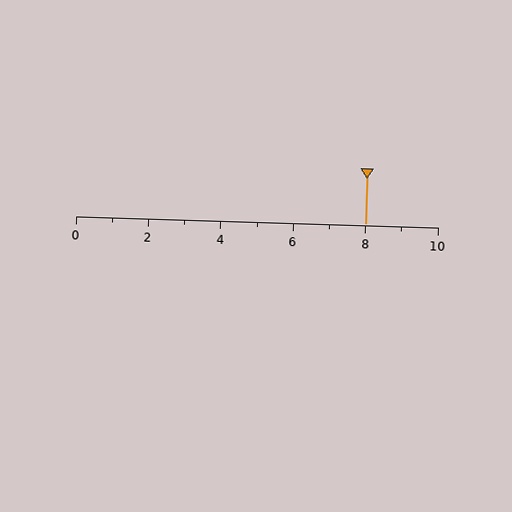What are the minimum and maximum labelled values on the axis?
The axis runs from 0 to 10.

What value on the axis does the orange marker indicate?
The marker indicates approximately 8.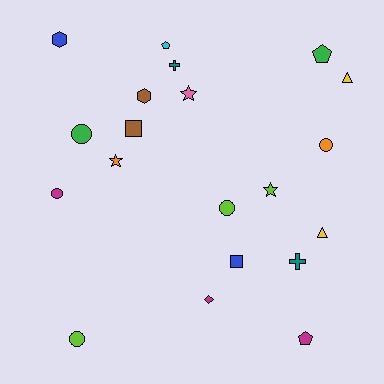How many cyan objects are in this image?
There is 1 cyan object.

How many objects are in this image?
There are 20 objects.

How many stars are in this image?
There are 3 stars.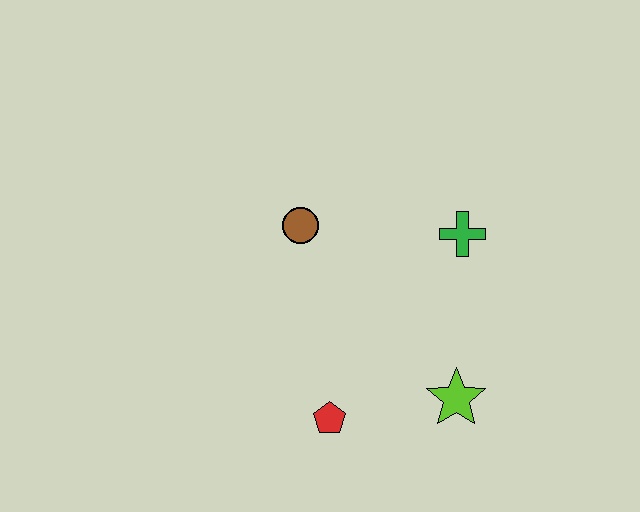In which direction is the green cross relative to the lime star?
The green cross is above the lime star.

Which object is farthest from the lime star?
The brown circle is farthest from the lime star.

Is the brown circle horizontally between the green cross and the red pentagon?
No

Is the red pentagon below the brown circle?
Yes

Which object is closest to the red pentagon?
The lime star is closest to the red pentagon.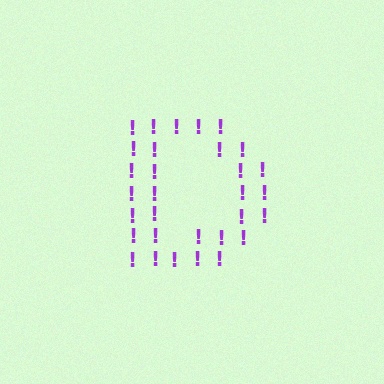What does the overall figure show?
The overall figure shows the letter D.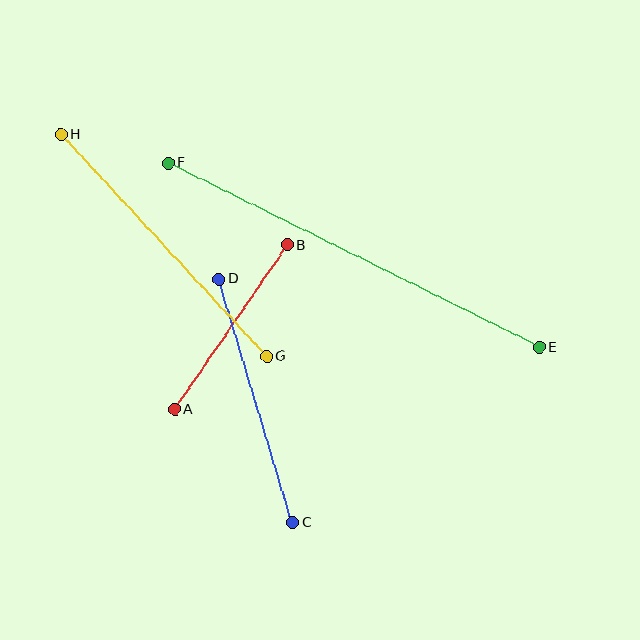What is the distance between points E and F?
The distance is approximately 415 pixels.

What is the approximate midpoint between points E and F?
The midpoint is at approximately (354, 255) pixels.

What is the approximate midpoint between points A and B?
The midpoint is at approximately (231, 327) pixels.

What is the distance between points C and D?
The distance is approximately 254 pixels.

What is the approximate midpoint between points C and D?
The midpoint is at approximately (256, 401) pixels.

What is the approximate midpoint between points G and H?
The midpoint is at approximately (164, 246) pixels.